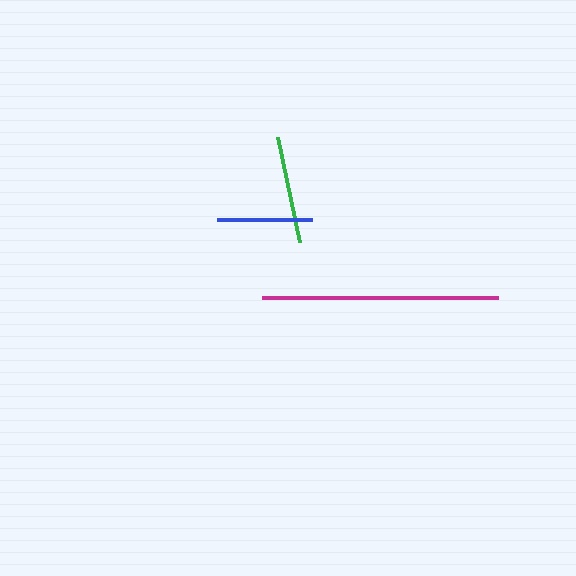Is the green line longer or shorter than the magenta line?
The magenta line is longer than the green line.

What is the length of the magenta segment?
The magenta segment is approximately 236 pixels long.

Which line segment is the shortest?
The blue line is the shortest at approximately 95 pixels.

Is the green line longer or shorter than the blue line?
The green line is longer than the blue line.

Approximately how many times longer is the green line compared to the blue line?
The green line is approximately 1.1 times the length of the blue line.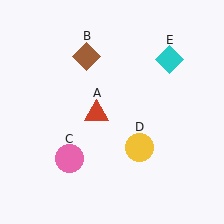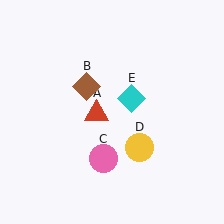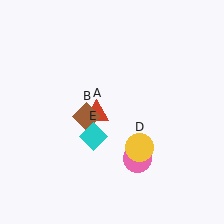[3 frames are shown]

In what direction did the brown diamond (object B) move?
The brown diamond (object B) moved down.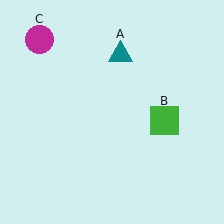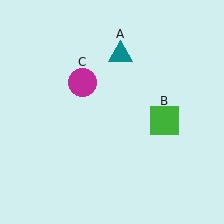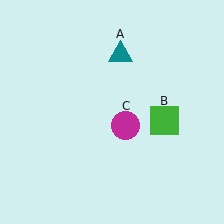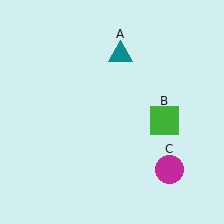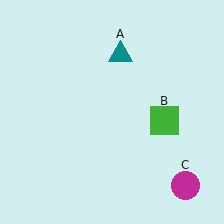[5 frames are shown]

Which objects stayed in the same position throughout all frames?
Teal triangle (object A) and green square (object B) remained stationary.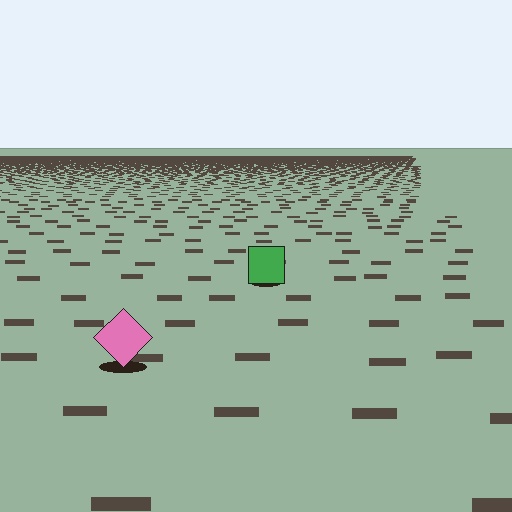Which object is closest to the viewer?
The pink diamond is closest. The texture marks near it are larger and more spread out.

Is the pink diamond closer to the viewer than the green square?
Yes. The pink diamond is closer — you can tell from the texture gradient: the ground texture is coarser near it.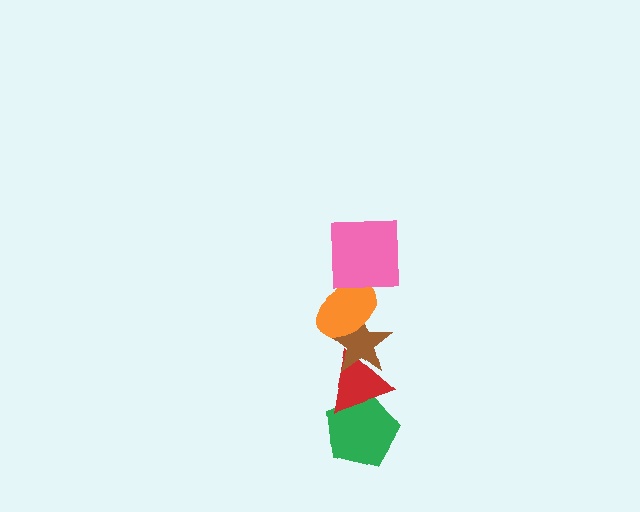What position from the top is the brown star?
The brown star is 3rd from the top.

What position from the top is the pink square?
The pink square is 1st from the top.